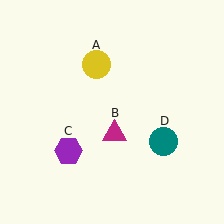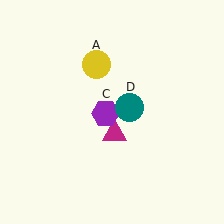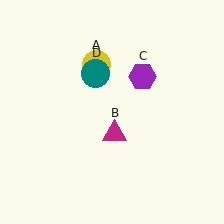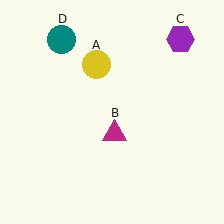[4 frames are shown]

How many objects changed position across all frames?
2 objects changed position: purple hexagon (object C), teal circle (object D).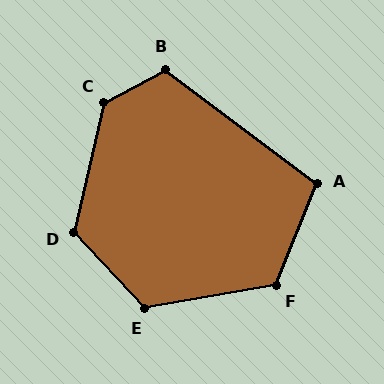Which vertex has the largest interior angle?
C, at approximately 132 degrees.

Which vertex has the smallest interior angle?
A, at approximately 105 degrees.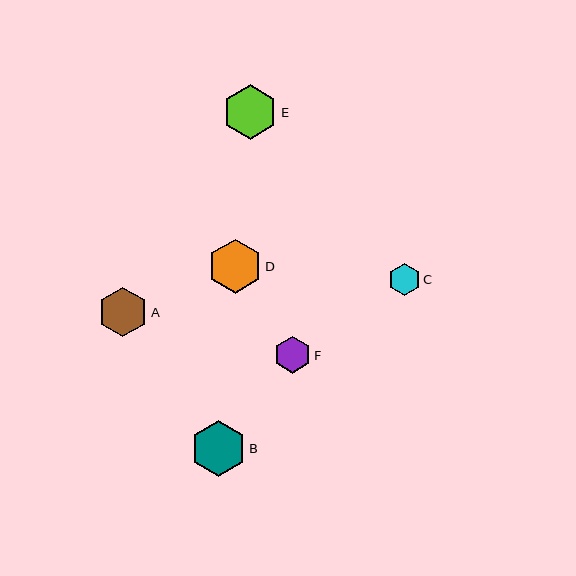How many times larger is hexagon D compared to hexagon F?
Hexagon D is approximately 1.5 times the size of hexagon F.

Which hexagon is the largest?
Hexagon B is the largest with a size of approximately 56 pixels.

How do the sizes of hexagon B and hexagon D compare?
Hexagon B and hexagon D are approximately the same size.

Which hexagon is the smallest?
Hexagon C is the smallest with a size of approximately 32 pixels.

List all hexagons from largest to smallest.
From largest to smallest: B, E, D, A, F, C.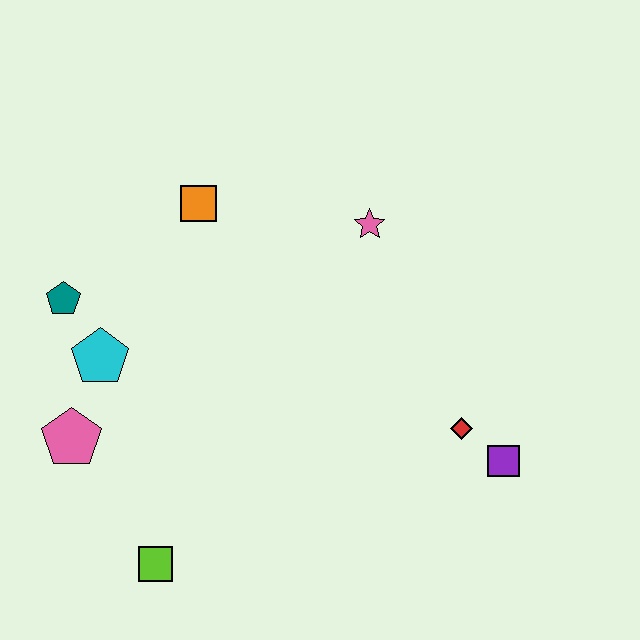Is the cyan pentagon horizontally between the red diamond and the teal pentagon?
Yes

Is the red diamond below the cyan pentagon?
Yes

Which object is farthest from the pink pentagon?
The purple square is farthest from the pink pentagon.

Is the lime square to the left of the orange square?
Yes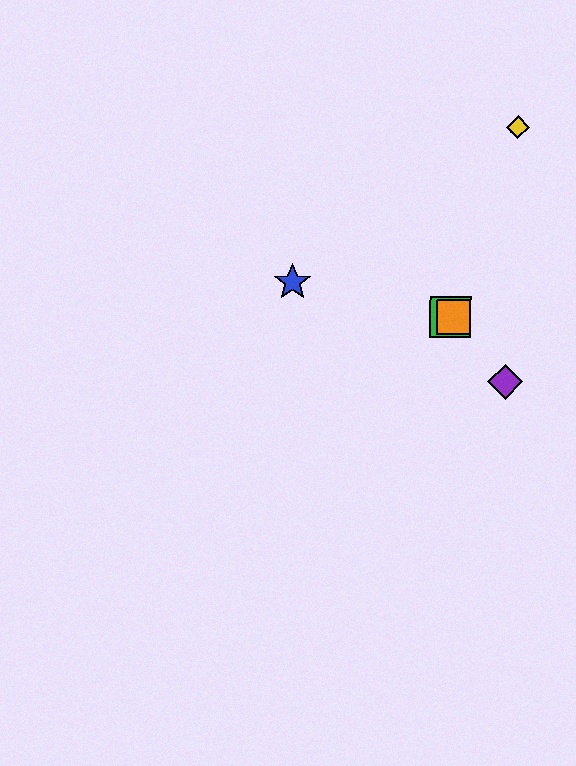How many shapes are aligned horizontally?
3 shapes (the red star, the green square, the orange square) are aligned horizontally.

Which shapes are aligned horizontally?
The red star, the green square, the orange square are aligned horizontally.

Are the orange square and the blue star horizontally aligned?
No, the orange square is at y≈317 and the blue star is at y≈282.